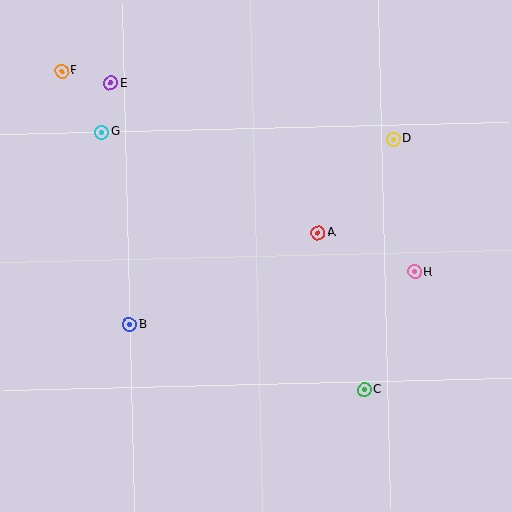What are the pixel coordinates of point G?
Point G is at (102, 132).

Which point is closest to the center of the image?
Point A at (318, 233) is closest to the center.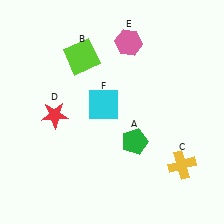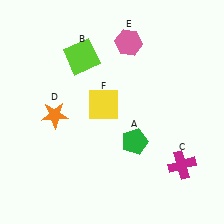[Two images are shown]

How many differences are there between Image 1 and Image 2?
There are 3 differences between the two images.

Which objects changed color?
C changed from yellow to magenta. D changed from red to orange. F changed from cyan to yellow.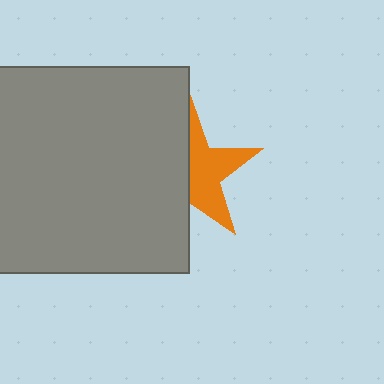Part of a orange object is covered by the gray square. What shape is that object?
It is a star.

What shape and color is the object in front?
The object in front is a gray square.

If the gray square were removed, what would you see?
You would see the complete orange star.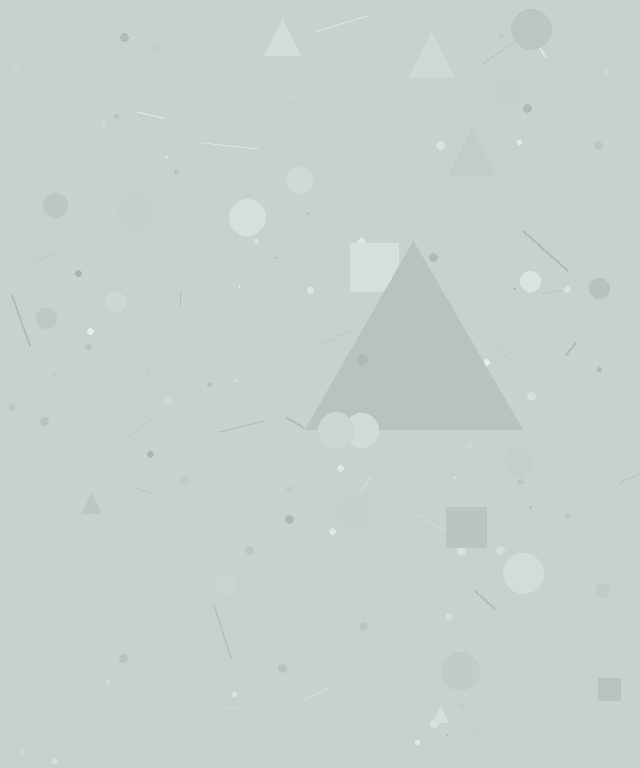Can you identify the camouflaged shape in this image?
The camouflaged shape is a triangle.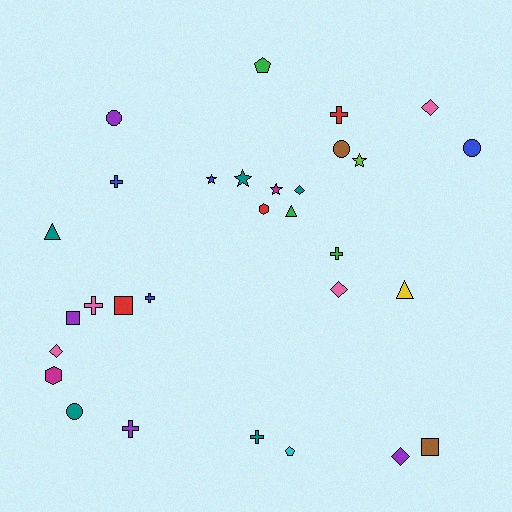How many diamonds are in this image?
There are 5 diamonds.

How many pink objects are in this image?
There are 4 pink objects.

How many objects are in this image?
There are 30 objects.